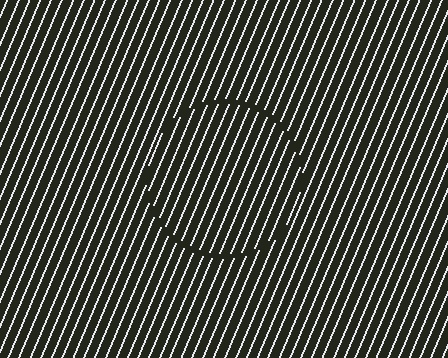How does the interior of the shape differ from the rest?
The interior of the shape contains the same grating, shifted by half a period — the contour is defined by the phase discontinuity where line-ends from the inner and outer gratings abut.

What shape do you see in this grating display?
An illusory circle. The interior of the shape contains the same grating, shifted by half a period — the contour is defined by the phase discontinuity where line-ends from the inner and outer gratings abut.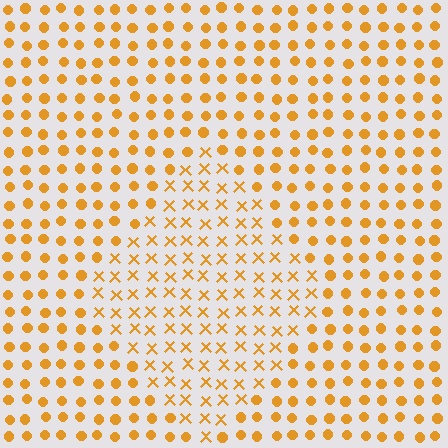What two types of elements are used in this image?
The image uses X marks inside the diamond region and circles outside it.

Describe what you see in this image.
The image is filled with small orange elements arranged in a uniform grid. A diamond-shaped region contains X marks, while the surrounding area contains circles. The boundary is defined purely by the change in element shape.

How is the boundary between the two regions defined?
The boundary is defined by a change in element shape: X marks inside vs. circles outside. All elements share the same color and spacing.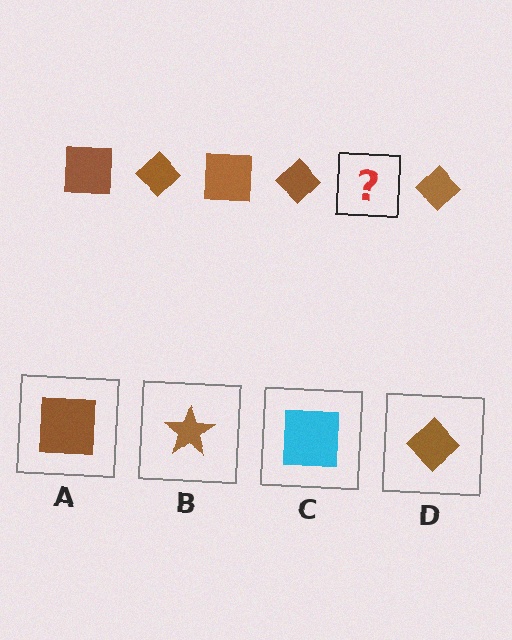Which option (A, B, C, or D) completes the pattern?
A.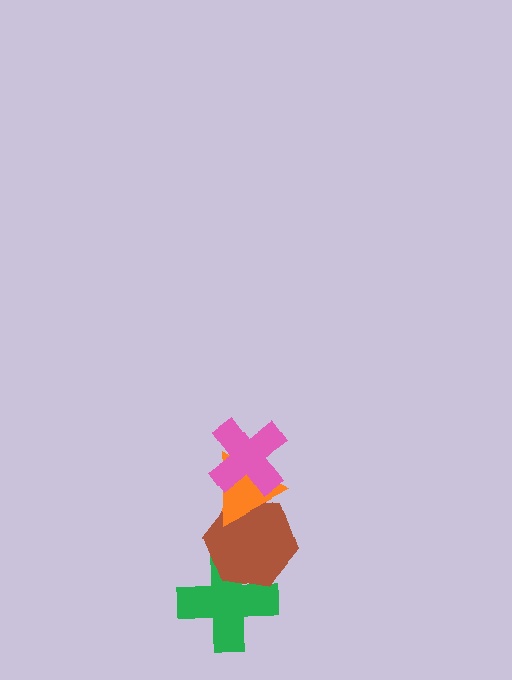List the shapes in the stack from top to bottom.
From top to bottom: the pink cross, the orange triangle, the brown hexagon, the green cross.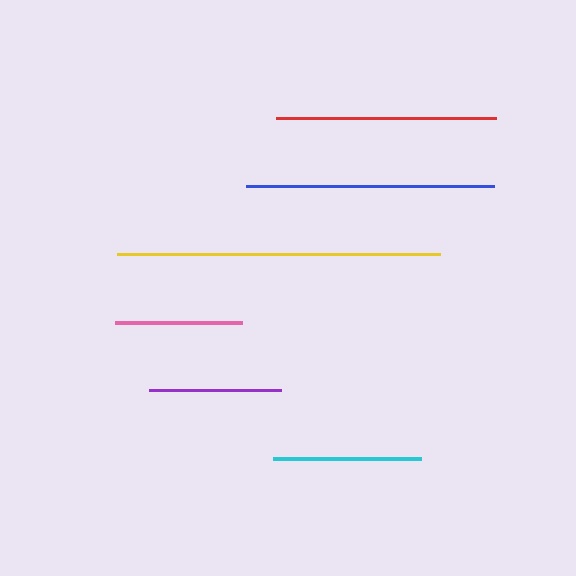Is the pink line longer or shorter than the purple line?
The purple line is longer than the pink line.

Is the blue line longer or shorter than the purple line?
The blue line is longer than the purple line.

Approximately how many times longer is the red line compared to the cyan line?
The red line is approximately 1.5 times the length of the cyan line.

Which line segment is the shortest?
The pink line is the shortest at approximately 127 pixels.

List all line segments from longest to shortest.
From longest to shortest: yellow, blue, red, cyan, purple, pink.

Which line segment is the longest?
The yellow line is the longest at approximately 323 pixels.